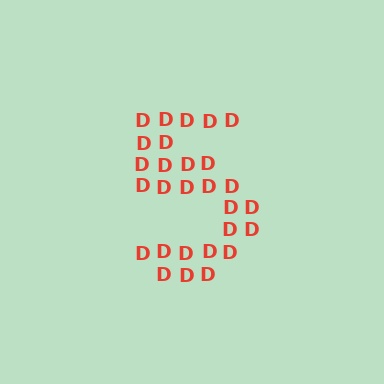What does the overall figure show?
The overall figure shows the digit 5.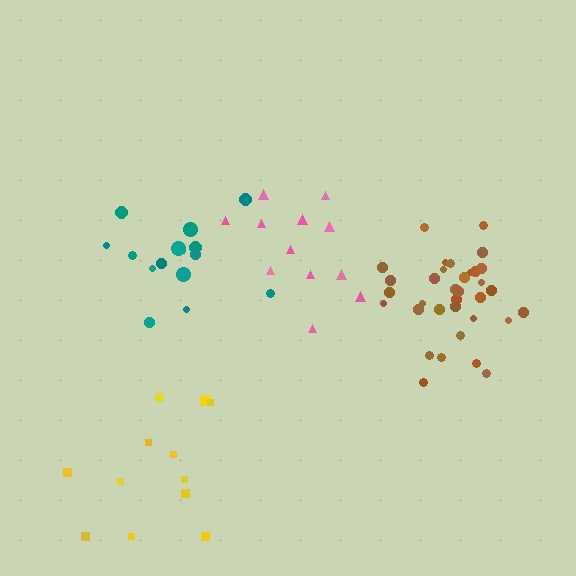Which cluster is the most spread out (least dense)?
Pink.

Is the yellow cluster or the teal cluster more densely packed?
Teal.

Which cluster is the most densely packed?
Brown.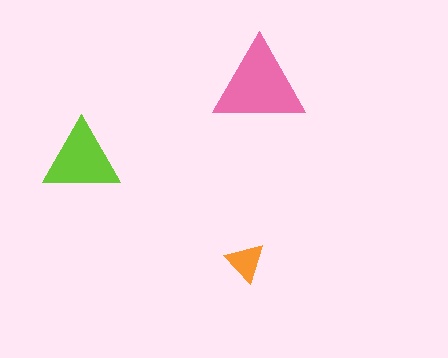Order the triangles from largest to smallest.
the pink one, the lime one, the orange one.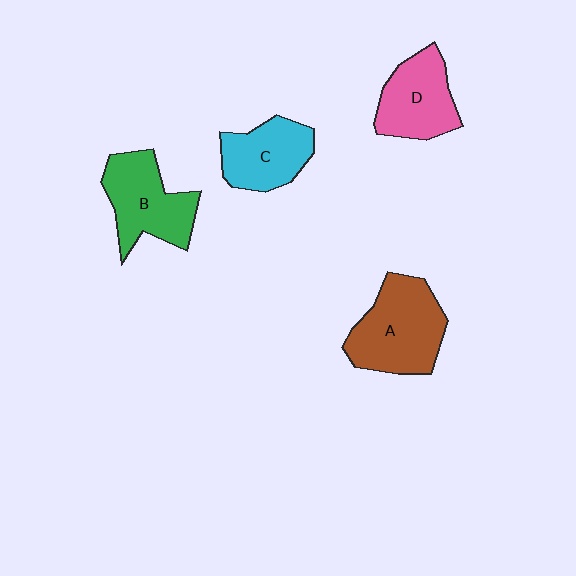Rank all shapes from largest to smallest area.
From largest to smallest: A (brown), B (green), D (pink), C (cyan).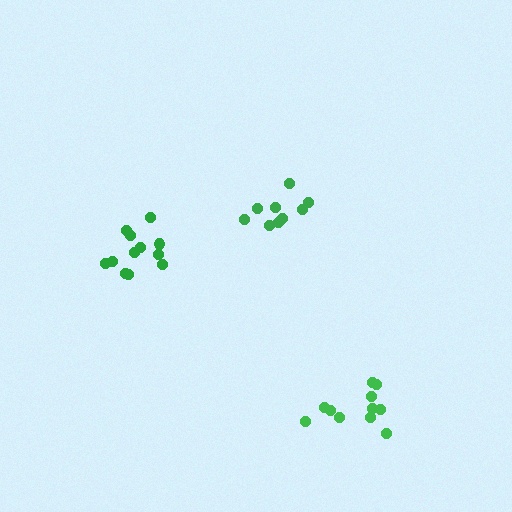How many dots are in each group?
Group 1: 11 dots, Group 2: 9 dots, Group 3: 12 dots (32 total).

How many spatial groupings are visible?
There are 3 spatial groupings.